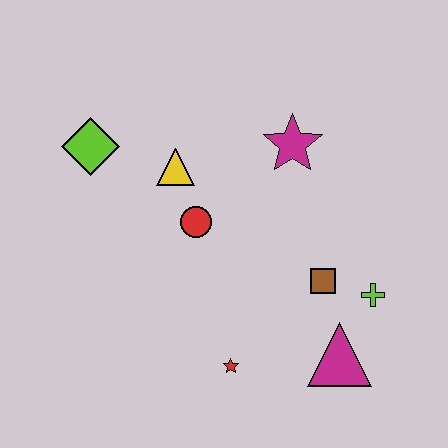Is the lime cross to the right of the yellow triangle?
Yes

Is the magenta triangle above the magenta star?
No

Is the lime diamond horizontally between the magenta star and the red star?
No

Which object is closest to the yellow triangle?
The red circle is closest to the yellow triangle.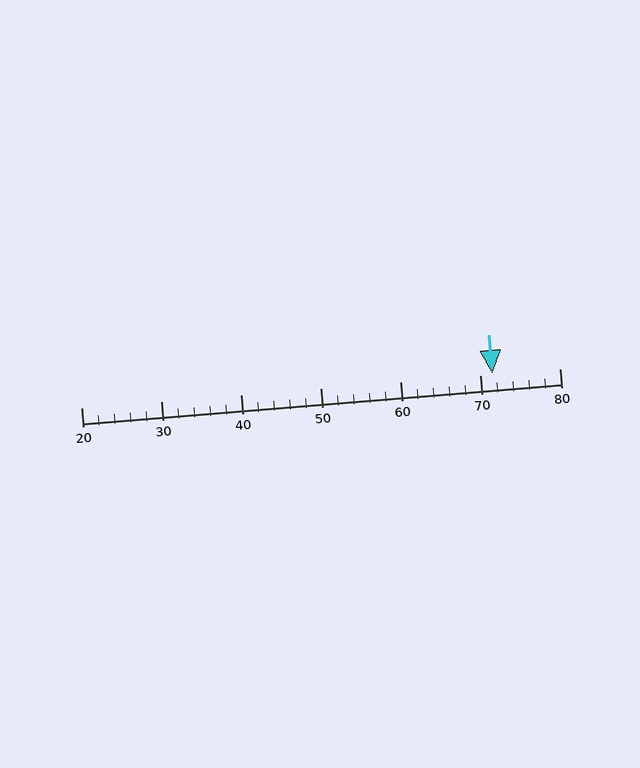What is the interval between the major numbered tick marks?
The major tick marks are spaced 10 units apart.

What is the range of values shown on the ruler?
The ruler shows values from 20 to 80.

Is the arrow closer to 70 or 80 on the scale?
The arrow is closer to 70.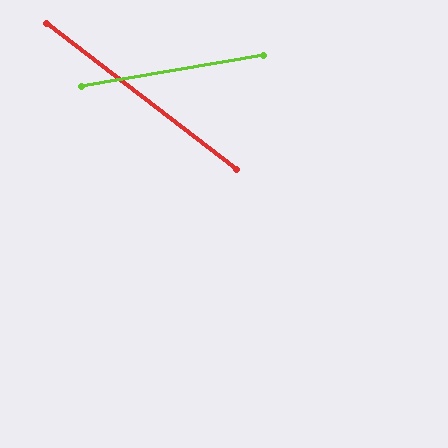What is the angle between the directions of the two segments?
Approximately 47 degrees.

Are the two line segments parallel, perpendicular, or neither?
Neither parallel nor perpendicular — they differ by about 47°.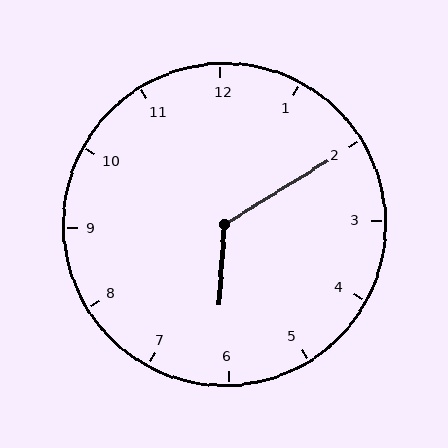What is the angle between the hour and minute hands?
Approximately 125 degrees.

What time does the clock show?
6:10.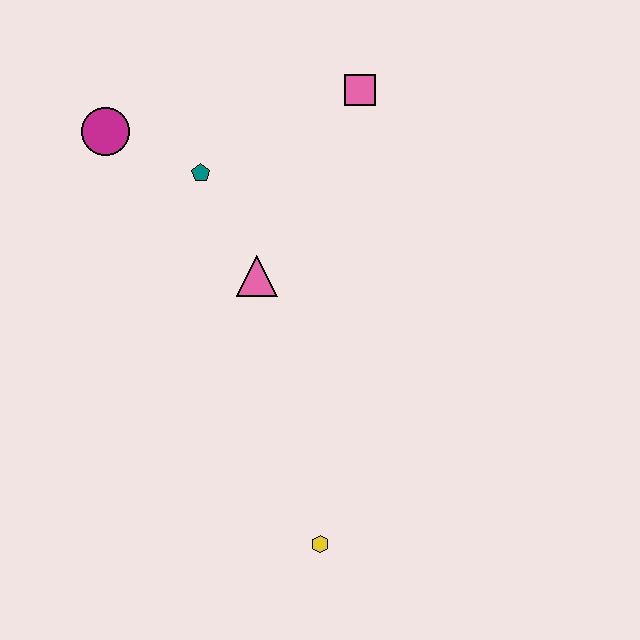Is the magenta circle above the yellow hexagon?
Yes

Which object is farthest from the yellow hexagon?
The magenta circle is farthest from the yellow hexagon.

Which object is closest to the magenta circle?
The teal pentagon is closest to the magenta circle.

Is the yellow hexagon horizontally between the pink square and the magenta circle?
Yes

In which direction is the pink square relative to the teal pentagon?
The pink square is to the right of the teal pentagon.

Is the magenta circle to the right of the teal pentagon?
No